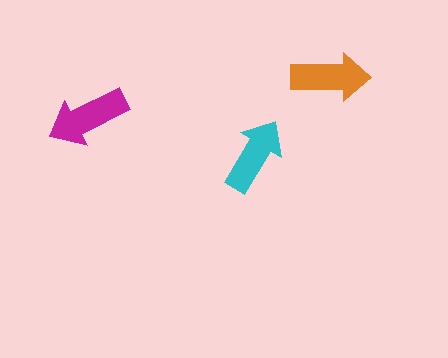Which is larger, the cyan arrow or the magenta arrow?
The magenta one.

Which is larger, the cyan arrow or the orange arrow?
The orange one.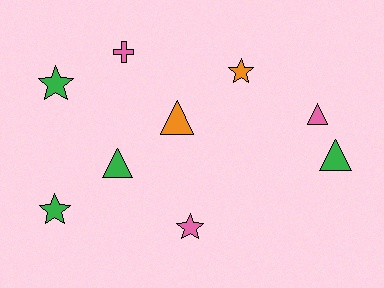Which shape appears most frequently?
Triangle, with 4 objects.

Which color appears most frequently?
Green, with 4 objects.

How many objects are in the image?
There are 9 objects.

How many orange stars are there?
There is 1 orange star.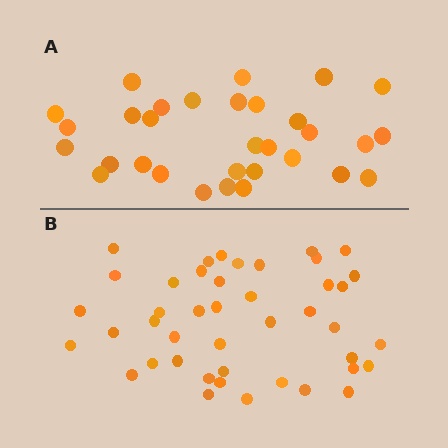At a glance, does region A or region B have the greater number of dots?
Region B (the bottom region) has more dots.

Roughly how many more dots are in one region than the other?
Region B has roughly 12 or so more dots than region A.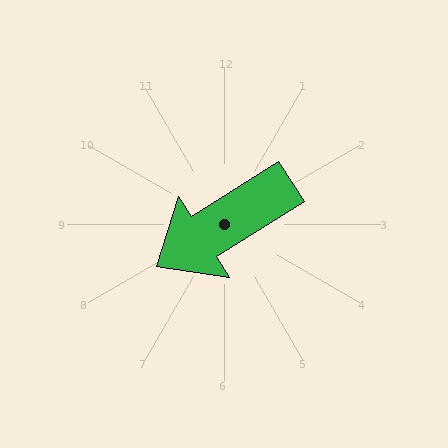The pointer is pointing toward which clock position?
Roughly 8 o'clock.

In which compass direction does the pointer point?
Southwest.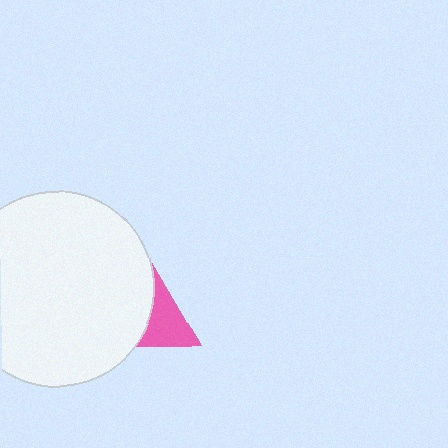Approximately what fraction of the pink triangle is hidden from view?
Roughly 55% of the pink triangle is hidden behind the white circle.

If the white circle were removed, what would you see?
You would see the complete pink triangle.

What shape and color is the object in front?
The object in front is a white circle.